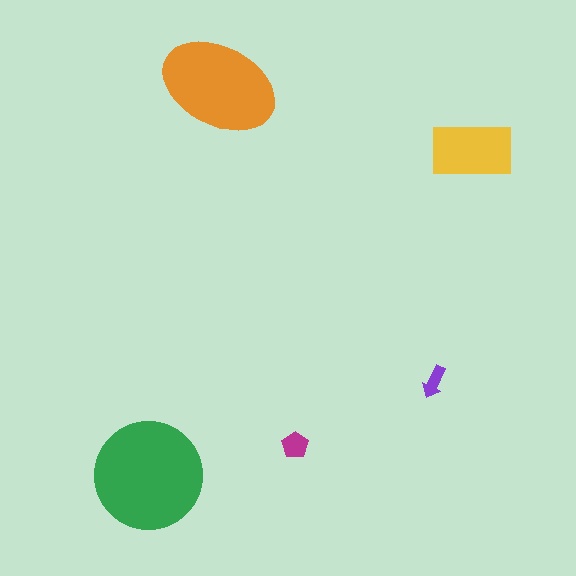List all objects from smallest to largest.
The purple arrow, the magenta pentagon, the yellow rectangle, the orange ellipse, the green circle.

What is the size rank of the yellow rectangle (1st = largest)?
3rd.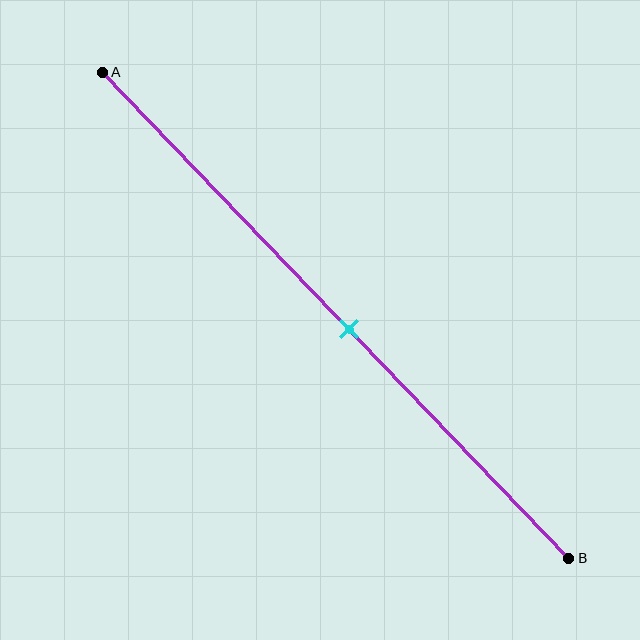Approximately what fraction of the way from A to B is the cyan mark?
The cyan mark is approximately 55% of the way from A to B.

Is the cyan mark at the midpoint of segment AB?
Yes, the mark is approximately at the midpoint.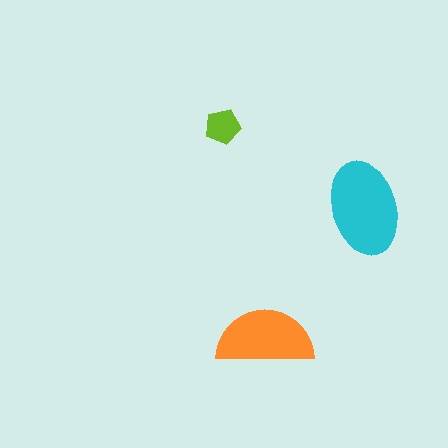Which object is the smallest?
The lime pentagon.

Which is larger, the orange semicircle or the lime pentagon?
The orange semicircle.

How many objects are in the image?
There are 3 objects in the image.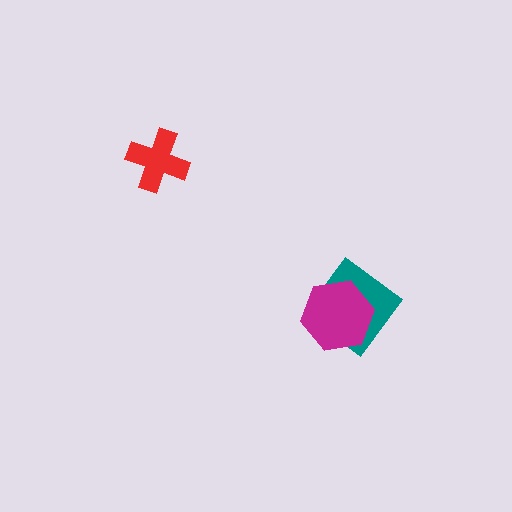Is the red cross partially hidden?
No, no other shape covers it.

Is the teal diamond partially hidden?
Yes, it is partially covered by another shape.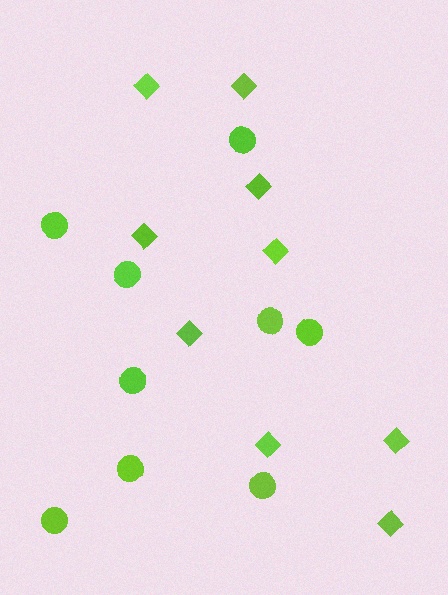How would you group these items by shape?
There are 2 groups: one group of diamonds (9) and one group of circles (9).